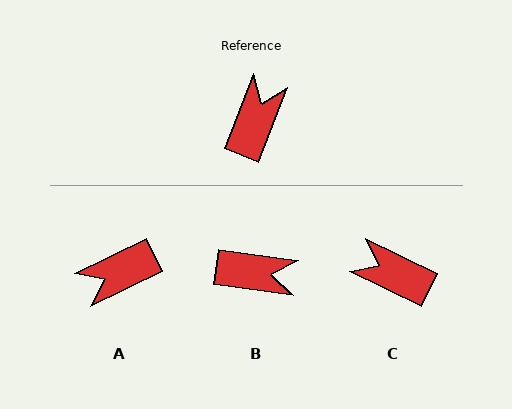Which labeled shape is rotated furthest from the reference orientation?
A, about 137 degrees away.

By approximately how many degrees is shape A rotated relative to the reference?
Approximately 137 degrees counter-clockwise.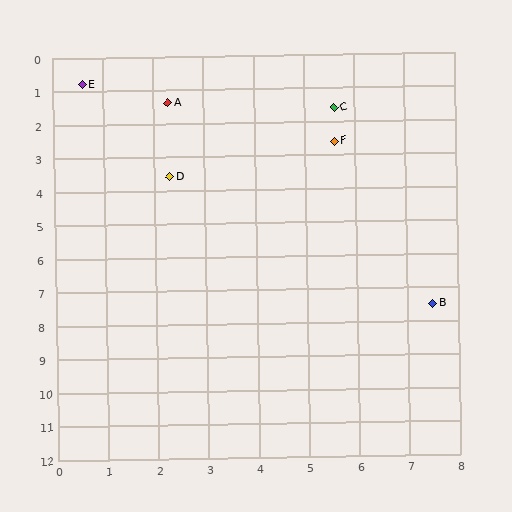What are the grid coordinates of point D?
Point D is at approximately (2.3, 3.6).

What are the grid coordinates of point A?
Point A is at approximately (2.3, 1.4).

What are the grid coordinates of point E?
Point E is at approximately (0.6, 0.8).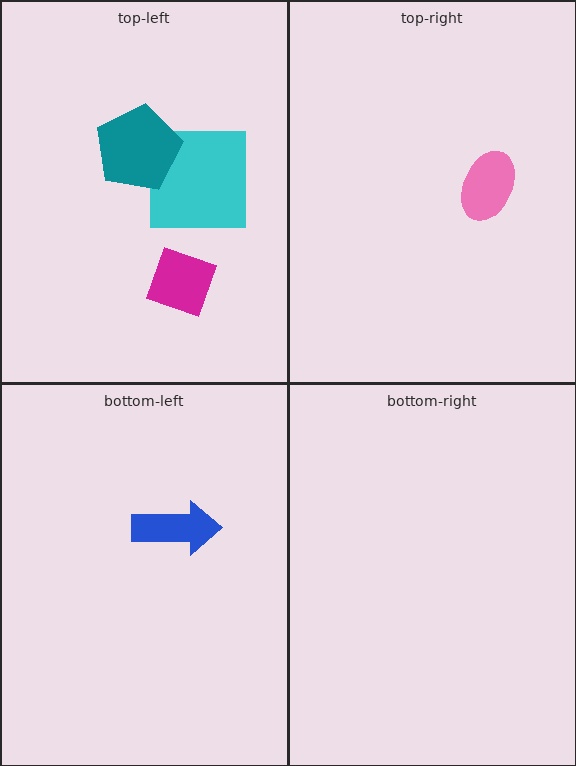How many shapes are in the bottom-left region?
1.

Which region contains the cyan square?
The top-left region.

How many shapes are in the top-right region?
1.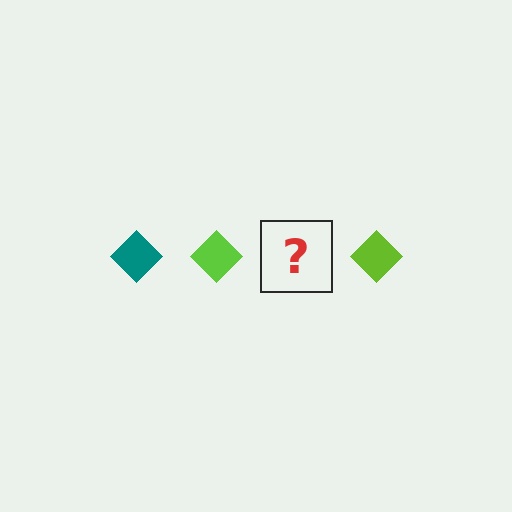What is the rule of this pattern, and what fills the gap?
The rule is that the pattern cycles through teal, lime diamonds. The gap should be filled with a teal diamond.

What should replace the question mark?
The question mark should be replaced with a teal diamond.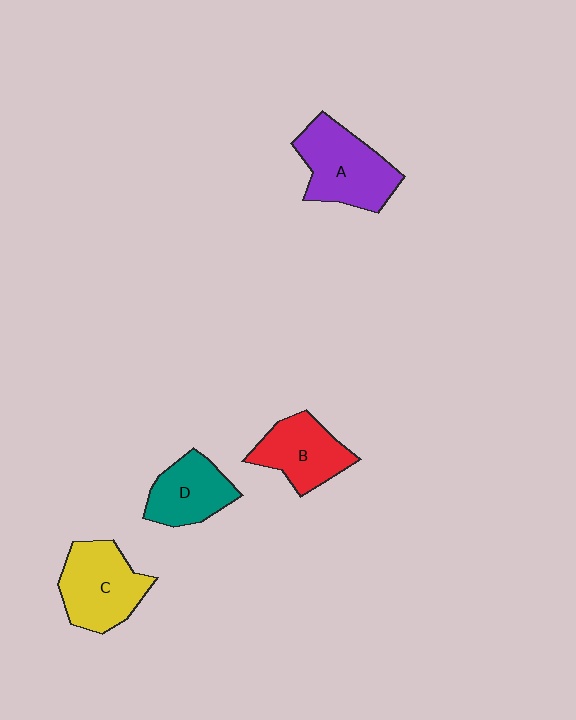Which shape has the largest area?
Shape A (purple).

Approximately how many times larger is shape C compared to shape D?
Approximately 1.3 times.